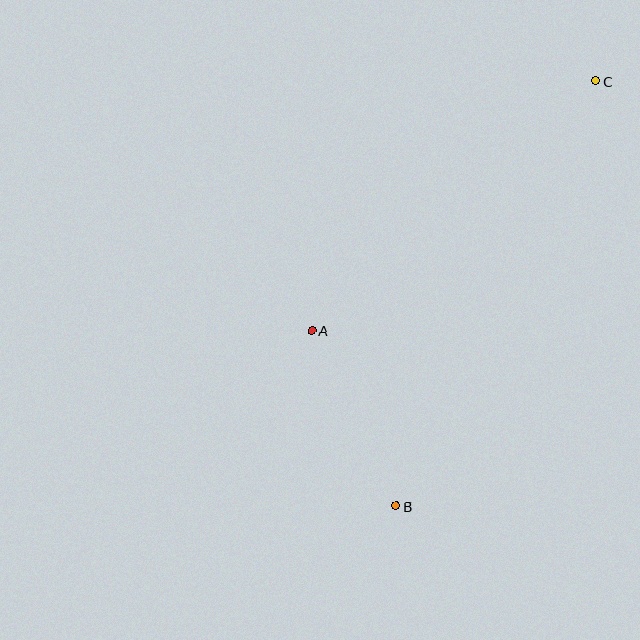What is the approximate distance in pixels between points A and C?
The distance between A and C is approximately 378 pixels.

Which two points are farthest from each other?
Points B and C are farthest from each other.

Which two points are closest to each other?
Points A and B are closest to each other.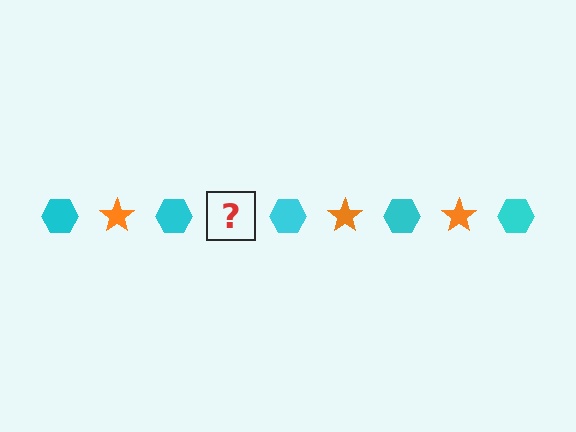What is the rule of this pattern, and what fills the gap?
The rule is that the pattern alternates between cyan hexagon and orange star. The gap should be filled with an orange star.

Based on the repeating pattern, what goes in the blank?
The blank should be an orange star.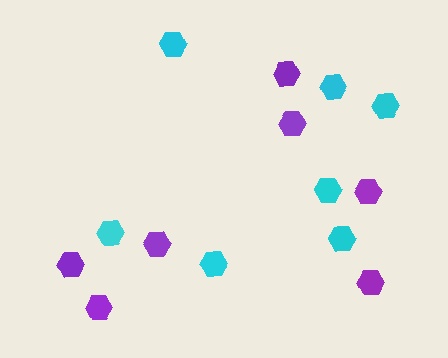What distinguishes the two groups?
There are 2 groups: one group of cyan hexagons (7) and one group of purple hexagons (7).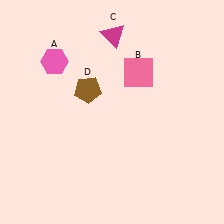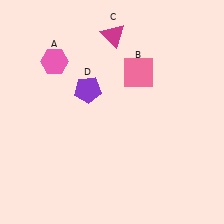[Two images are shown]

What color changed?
The pentagon (D) changed from brown in Image 1 to purple in Image 2.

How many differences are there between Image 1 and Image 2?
There is 1 difference between the two images.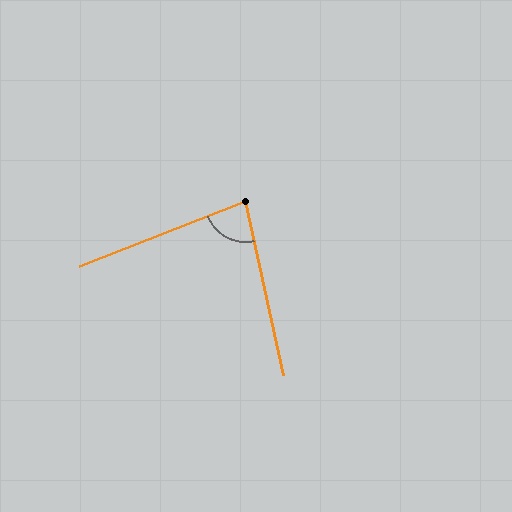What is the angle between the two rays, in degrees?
Approximately 81 degrees.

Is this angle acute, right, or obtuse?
It is acute.